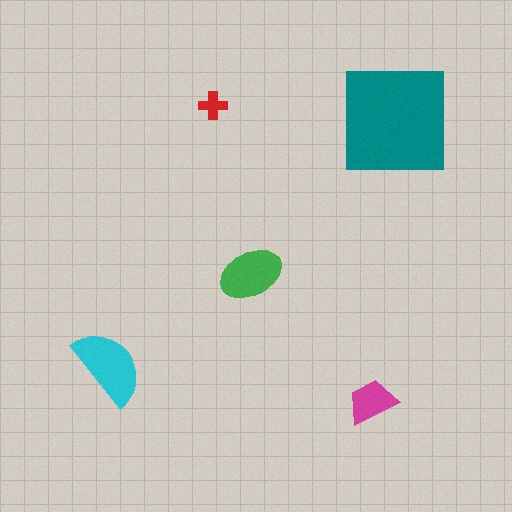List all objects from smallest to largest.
The red cross, the magenta trapezoid, the green ellipse, the cyan semicircle, the teal square.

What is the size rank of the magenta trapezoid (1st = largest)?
4th.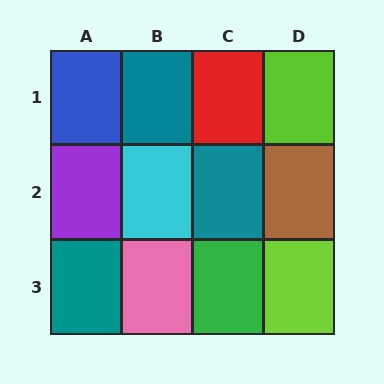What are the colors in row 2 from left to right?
Purple, cyan, teal, brown.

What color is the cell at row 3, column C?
Green.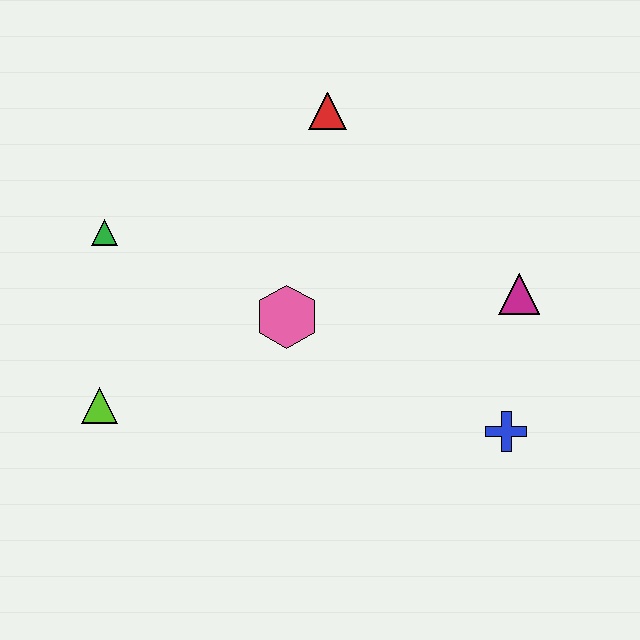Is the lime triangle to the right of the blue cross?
No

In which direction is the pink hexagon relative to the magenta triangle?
The pink hexagon is to the left of the magenta triangle.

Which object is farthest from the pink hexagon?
The blue cross is farthest from the pink hexagon.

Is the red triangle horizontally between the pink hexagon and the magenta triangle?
Yes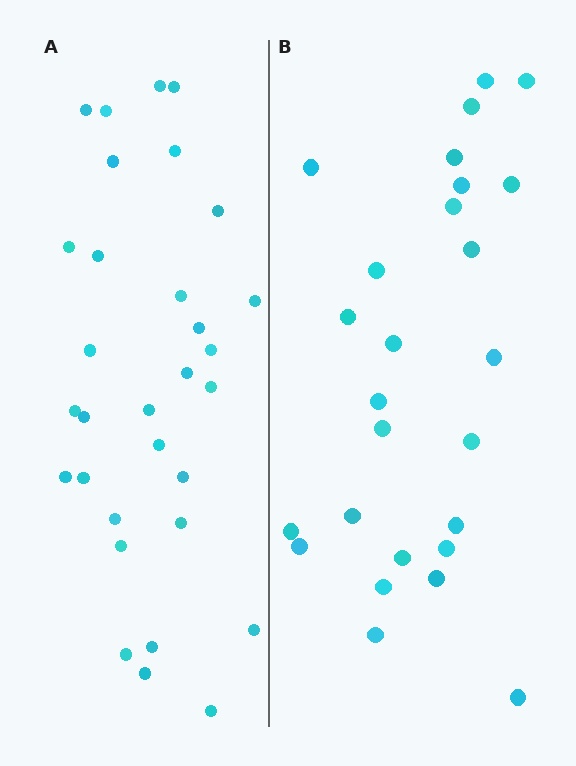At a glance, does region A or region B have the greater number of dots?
Region A (the left region) has more dots.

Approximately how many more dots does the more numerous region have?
Region A has about 5 more dots than region B.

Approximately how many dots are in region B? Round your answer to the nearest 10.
About 30 dots. (The exact count is 26, which rounds to 30.)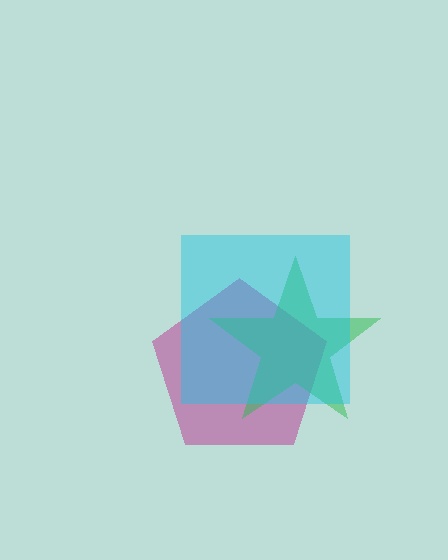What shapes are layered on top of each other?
The layered shapes are: a magenta pentagon, a green star, a cyan square.